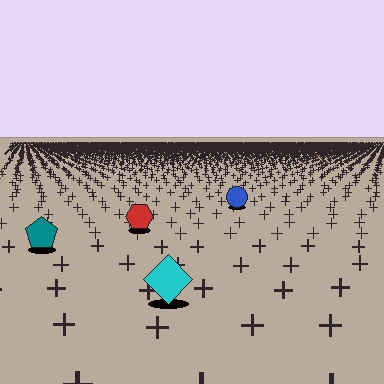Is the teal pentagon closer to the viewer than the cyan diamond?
No. The cyan diamond is closer — you can tell from the texture gradient: the ground texture is coarser near it.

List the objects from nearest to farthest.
From nearest to farthest: the cyan diamond, the teal pentagon, the red hexagon, the blue circle.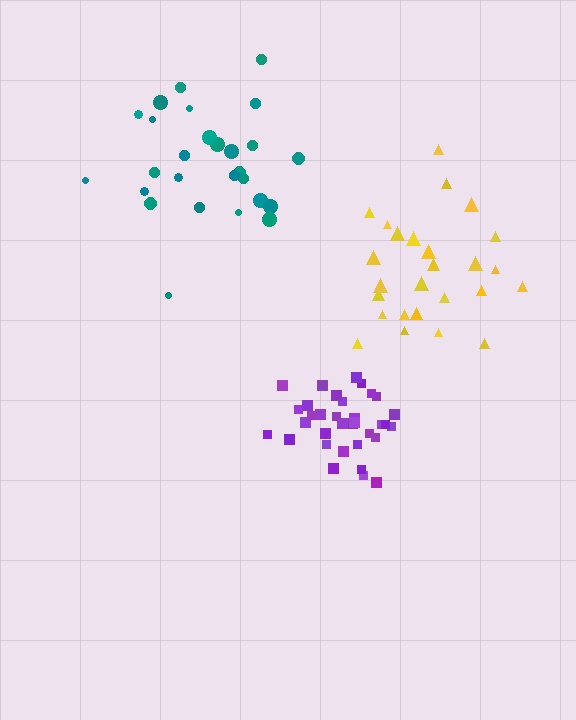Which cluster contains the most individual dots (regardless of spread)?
Purple (34).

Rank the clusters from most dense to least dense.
purple, yellow, teal.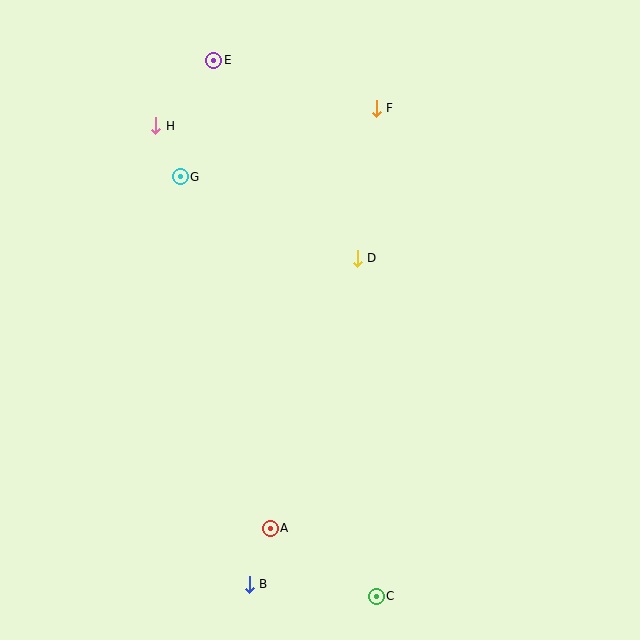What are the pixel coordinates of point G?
Point G is at (180, 177).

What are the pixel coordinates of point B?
Point B is at (249, 584).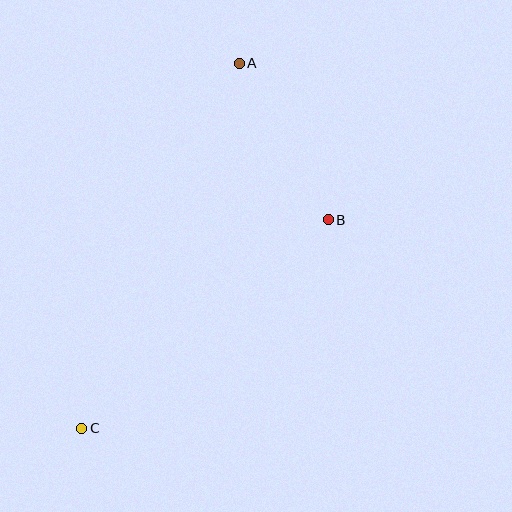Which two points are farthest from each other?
Points A and C are farthest from each other.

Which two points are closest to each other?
Points A and B are closest to each other.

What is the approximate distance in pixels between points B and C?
The distance between B and C is approximately 323 pixels.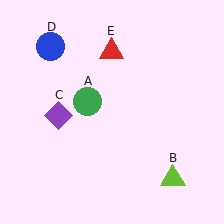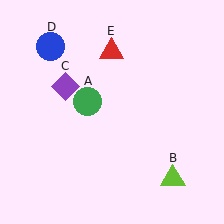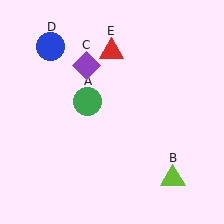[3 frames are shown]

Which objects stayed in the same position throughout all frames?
Green circle (object A) and lime triangle (object B) and blue circle (object D) and red triangle (object E) remained stationary.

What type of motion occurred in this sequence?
The purple diamond (object C) rotated clockwise around the center of the scene.